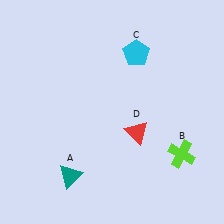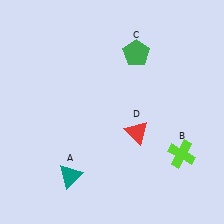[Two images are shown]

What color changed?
The pentagon (C) changed from cyan in Image 1 to green in Image 2.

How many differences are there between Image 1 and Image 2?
There is 1 difference between the two images.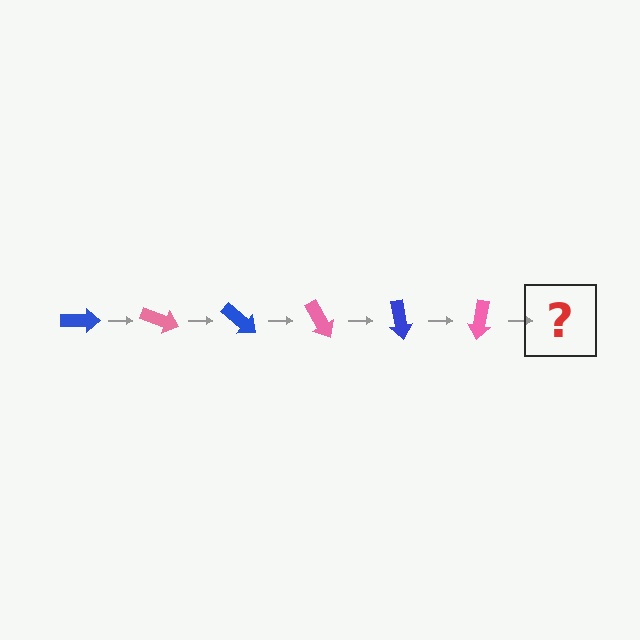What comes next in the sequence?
The next element should be a blue arrow, rotated 120 degrees from the start.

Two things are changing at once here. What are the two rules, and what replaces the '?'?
The two rules are that it rotates 20 degrees each step and the color cycles through blue and pink. The '?' should be a blue arrow, rotated 120 degrees from the start.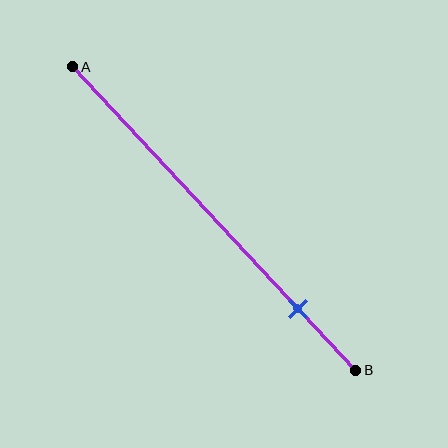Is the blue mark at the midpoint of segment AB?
No, the mark is at about 80% from A, not at the 50% midpoint.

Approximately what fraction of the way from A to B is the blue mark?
The blue mark is approximately 80% of the way from A to B.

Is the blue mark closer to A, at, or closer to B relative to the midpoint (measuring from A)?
The blue mark is closer to point B than the midpoint of segment AB.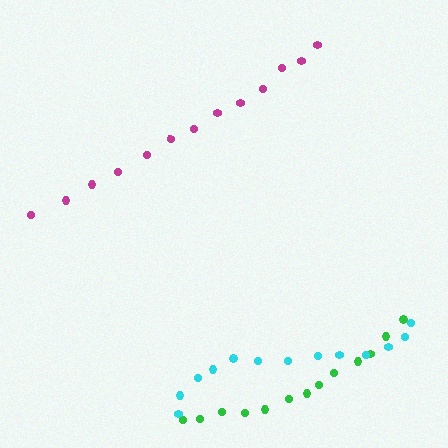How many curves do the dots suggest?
There are 3 distinct paths.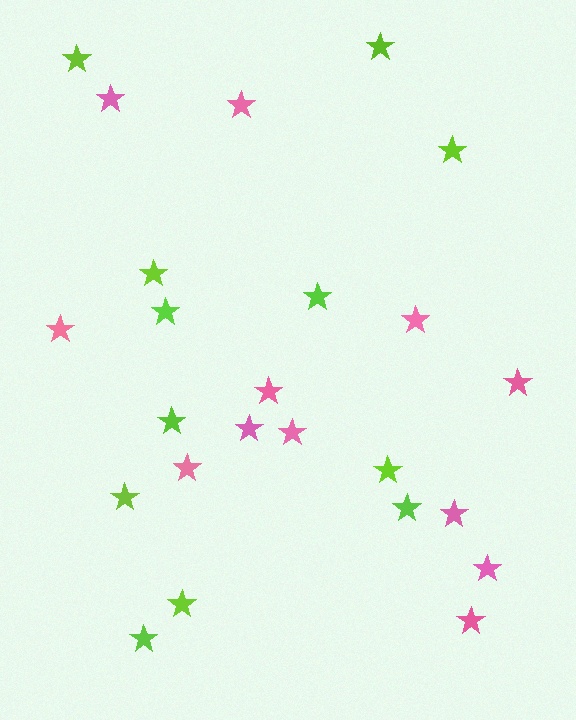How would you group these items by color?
There are 2 groups: one group of pink stars (12) and one group of lime stars (12).